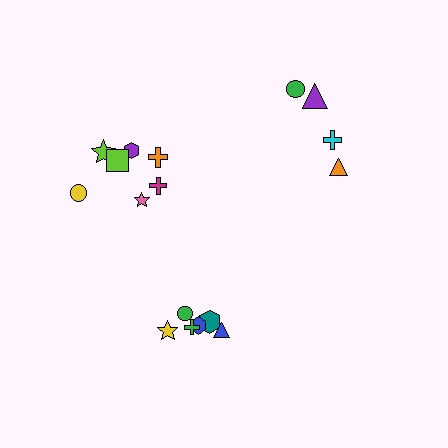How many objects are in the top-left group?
There are 7 objects.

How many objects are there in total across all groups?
There are 17 objects.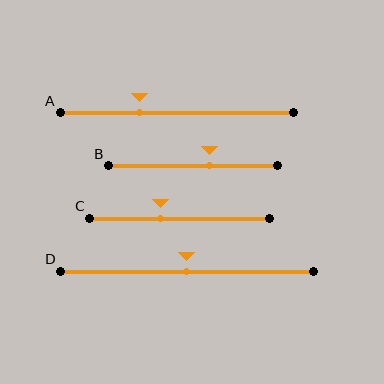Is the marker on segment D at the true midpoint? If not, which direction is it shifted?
Yes, the marker on segment D is at the true midpoint.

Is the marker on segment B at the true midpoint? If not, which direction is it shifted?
No, the marker on segment B is shifted to the right by about 10% of the segment length.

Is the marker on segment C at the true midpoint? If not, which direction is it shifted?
No, the marker on segment C is shifted to the left by about 11% of the segment length.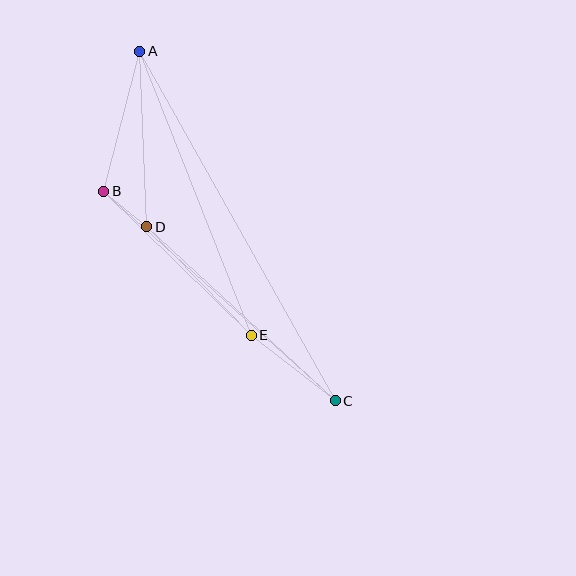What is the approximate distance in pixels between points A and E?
The distance between A and E is approximately 305 pixels.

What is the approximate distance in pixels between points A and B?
The distance between A and B is approximately 144 pixels.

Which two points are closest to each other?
Points B and D are closest to each other.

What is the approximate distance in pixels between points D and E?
The distance between D and E is approximately 151 pixels.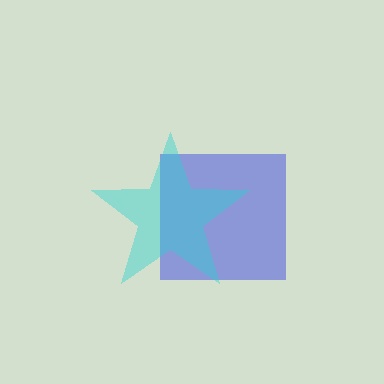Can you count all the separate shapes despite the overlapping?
Yes, there are 2 separate shapes.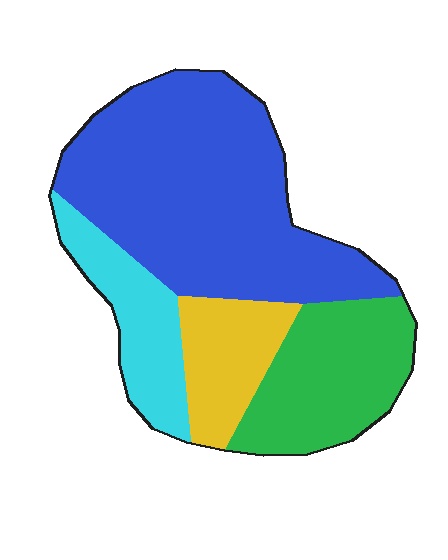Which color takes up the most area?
Blue, at roughly 50%.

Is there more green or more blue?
Blue.